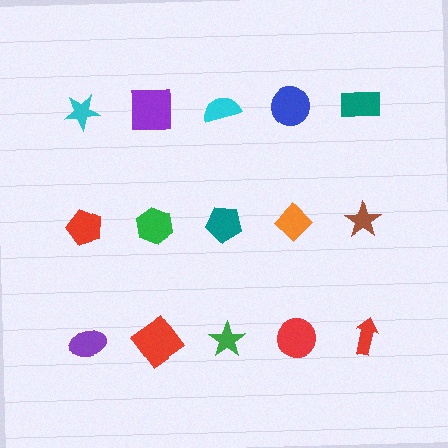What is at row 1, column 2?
A purple square.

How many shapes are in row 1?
5 shapes.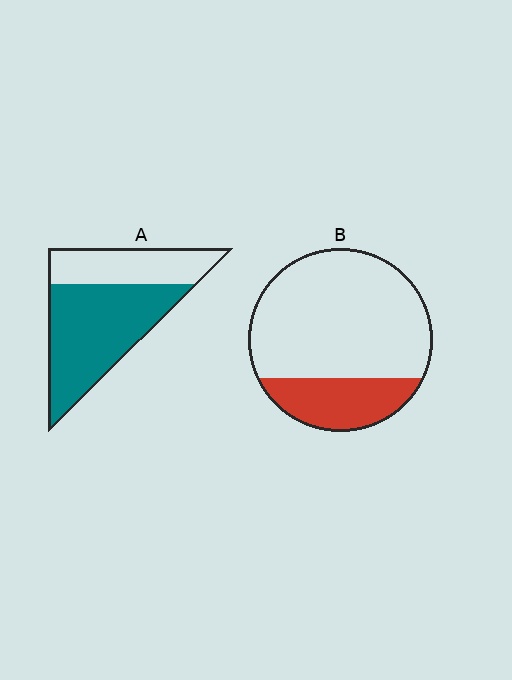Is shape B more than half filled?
No.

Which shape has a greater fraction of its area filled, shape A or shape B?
Shape A.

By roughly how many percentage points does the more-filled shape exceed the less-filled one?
By roughly 40 percentage points (A over B).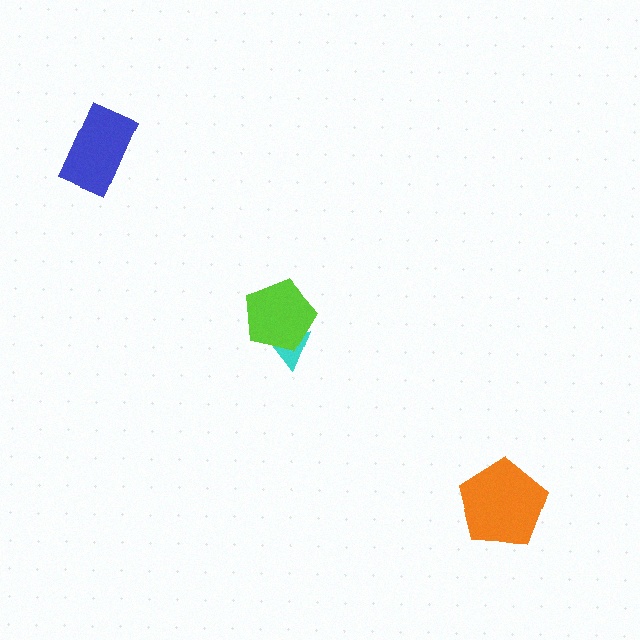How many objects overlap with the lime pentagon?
1 object overlaps with the lime pentagon.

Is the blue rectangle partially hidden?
No, no other shape covers it.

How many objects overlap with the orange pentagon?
0 objects overlap with the orange pentagon.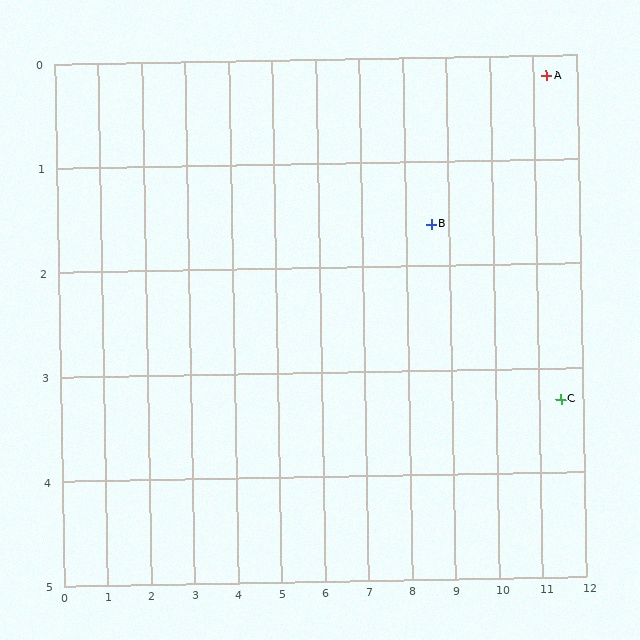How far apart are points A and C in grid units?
Points A and C are about 3.1 grid units apart.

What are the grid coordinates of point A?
Point A is at approximately (11.3, 0.2).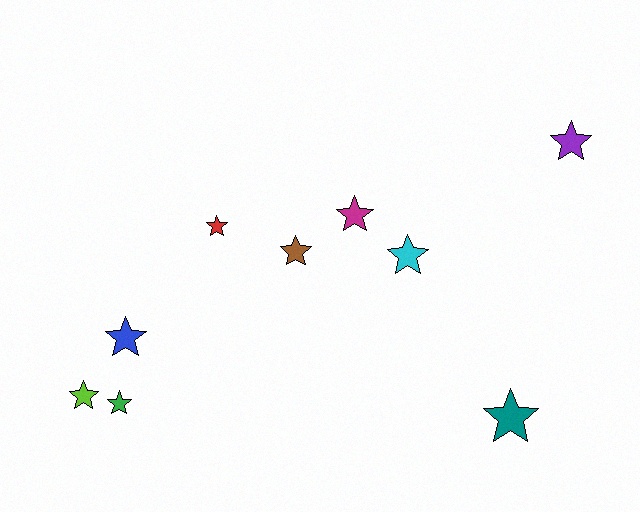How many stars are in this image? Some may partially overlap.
There are 9 stars.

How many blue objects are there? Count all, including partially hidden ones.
There is 1 blue object.